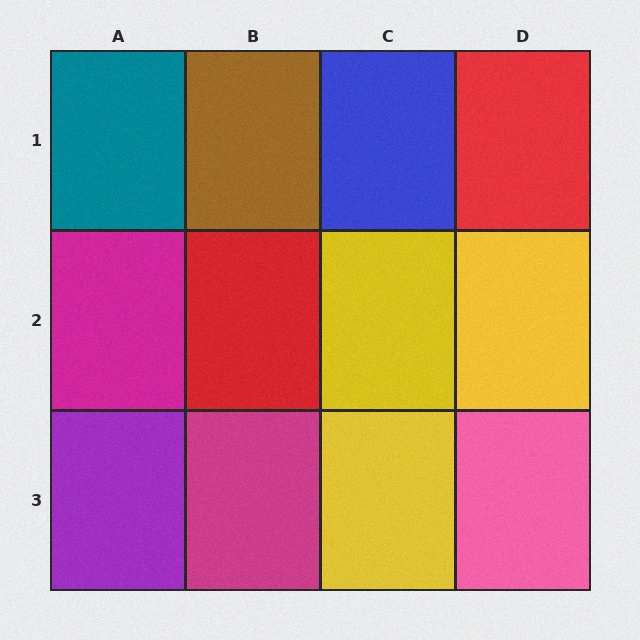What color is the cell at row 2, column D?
Yellow.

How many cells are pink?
1 cell is pink.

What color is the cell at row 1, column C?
Blue.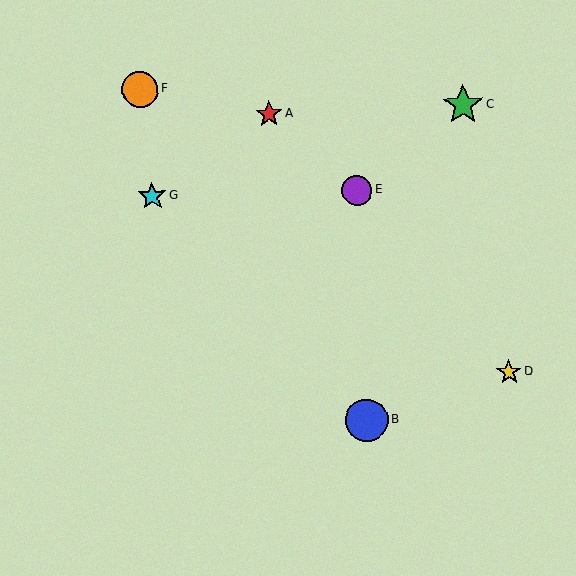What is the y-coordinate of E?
Object E is at y≈190.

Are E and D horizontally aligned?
No, E is at y≈190 and D is at y≈372.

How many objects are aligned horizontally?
2 objects (E, G) are aligned horizontally.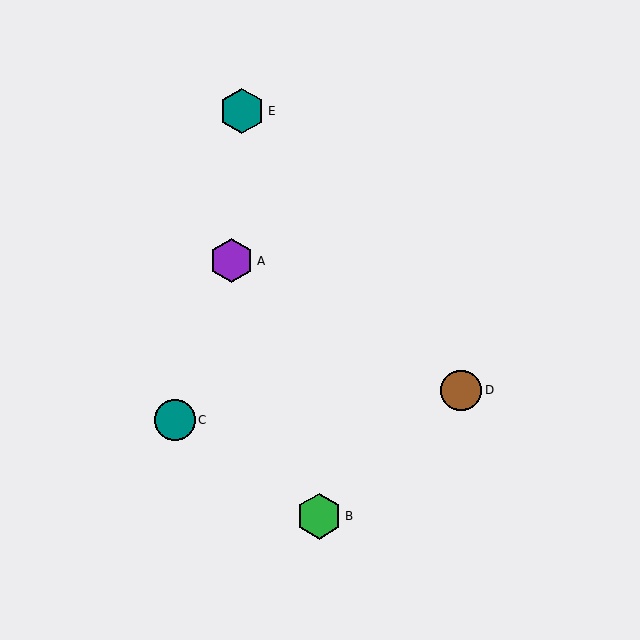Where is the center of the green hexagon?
The center of the green hexagon is at (319, 516).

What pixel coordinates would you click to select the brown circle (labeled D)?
Click at (461, 390) to select the brown circle D.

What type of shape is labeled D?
Shape D is a brown circle.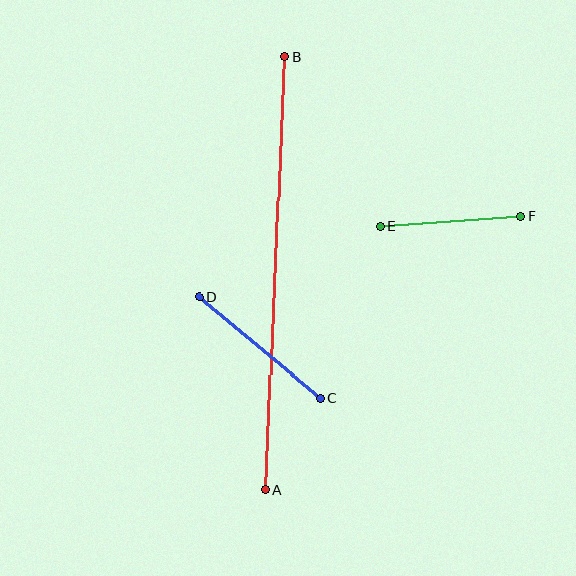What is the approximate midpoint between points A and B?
The midpoint is at approximately (275, 273) pixels.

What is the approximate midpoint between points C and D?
The midpoint is at approximately (260, 347) pixels.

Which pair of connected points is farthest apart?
Points A and B are farthest apart.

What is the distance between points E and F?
The distance is approximately 141 pixels.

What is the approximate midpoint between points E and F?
The midpoint is at approximately (451, 221) pixels.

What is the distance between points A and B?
The distance is approximately 433 pixels.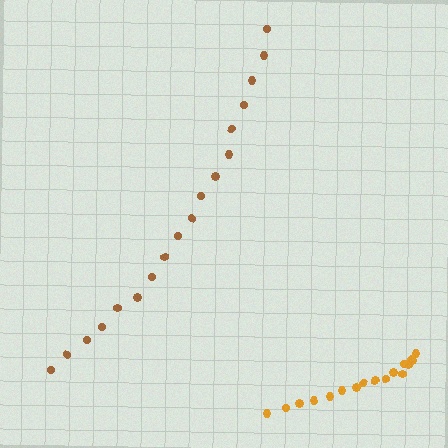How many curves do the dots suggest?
There are 2 distinct paths.